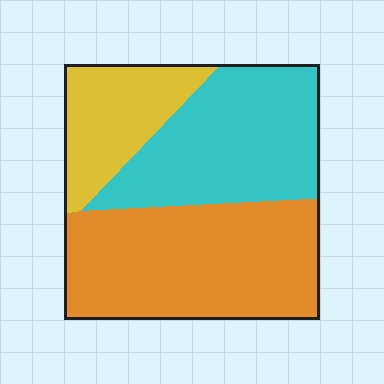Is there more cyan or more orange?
Orange.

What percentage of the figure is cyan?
Cyan takes up about three eighths (3/8) of the figure.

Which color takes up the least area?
Yellow, at roughly 20%.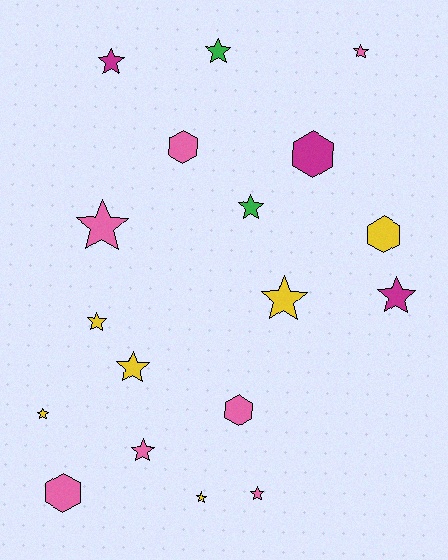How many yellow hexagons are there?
There is 1 yellow hexagon.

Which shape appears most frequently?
Star, with 13 objects.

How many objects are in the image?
There are 18 objects.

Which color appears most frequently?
Pink, with 7 objects.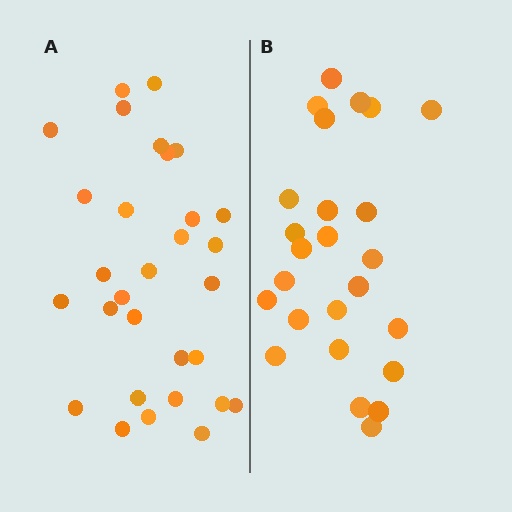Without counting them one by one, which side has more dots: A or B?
Region A (the left region) has more dots.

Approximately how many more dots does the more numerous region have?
Region A has about 5 more dots than region B.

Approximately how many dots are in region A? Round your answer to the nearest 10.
About 30 dots.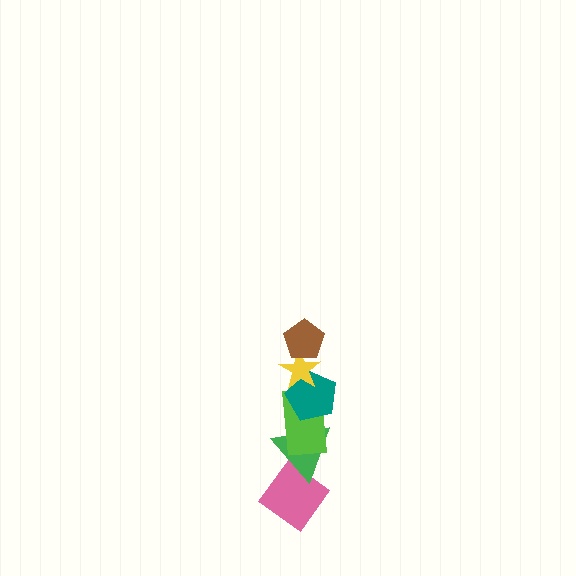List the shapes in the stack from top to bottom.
From top to bottom: the brown pentagon, the yellow star, the teal pentagon, the lime rectangle, the green triangle, the pink diamond.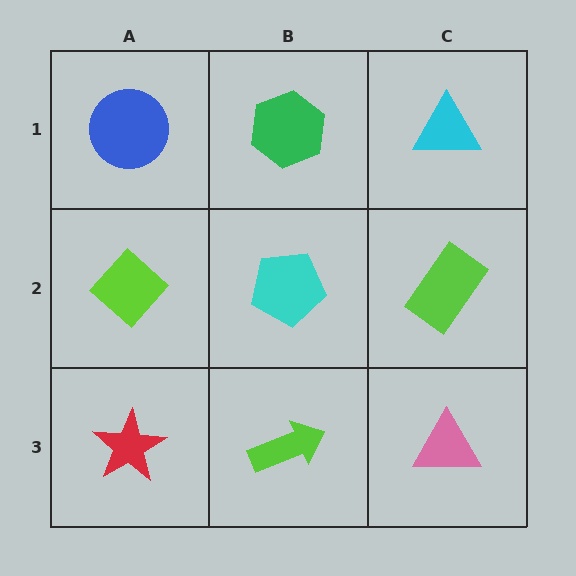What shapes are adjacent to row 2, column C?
A cyan triangle (row 1, column C), a pink triangle (row 3, column C), a cyan pentagon (row 2, column B).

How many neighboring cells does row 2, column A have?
3.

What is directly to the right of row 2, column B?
A lime rectangle.